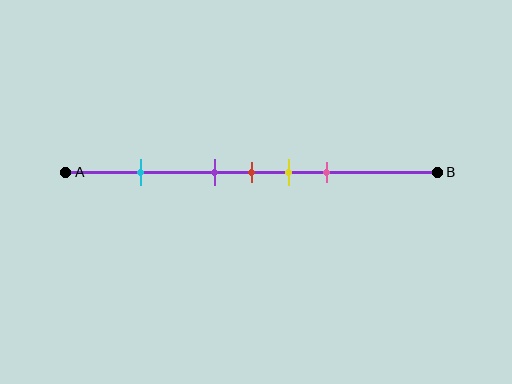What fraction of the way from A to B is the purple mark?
The purple mark is approximately 40% (0.4) of the way from A to B.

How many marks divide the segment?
There are 5 marks dividing the segment.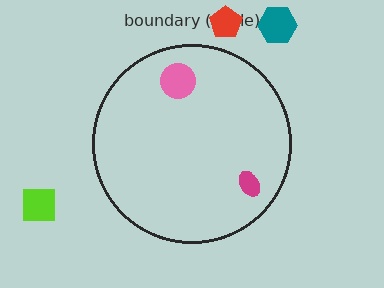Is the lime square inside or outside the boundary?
Outside.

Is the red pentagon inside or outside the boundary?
Outside.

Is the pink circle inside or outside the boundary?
Inside.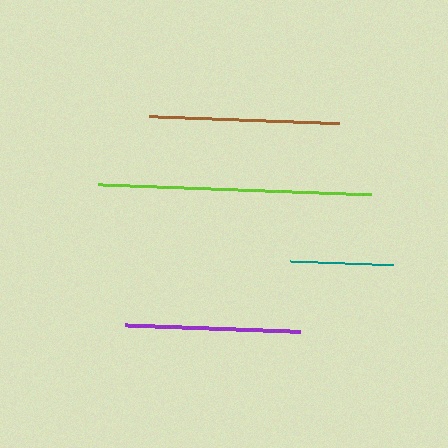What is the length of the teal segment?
The teal segment is approximately 102 pixels long.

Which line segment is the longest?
The lime line is the longest at approximately 273 pixels.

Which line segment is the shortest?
The teal line is the shortest at approximately 102 pixels.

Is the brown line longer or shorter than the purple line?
The brown line is longer than the purple line.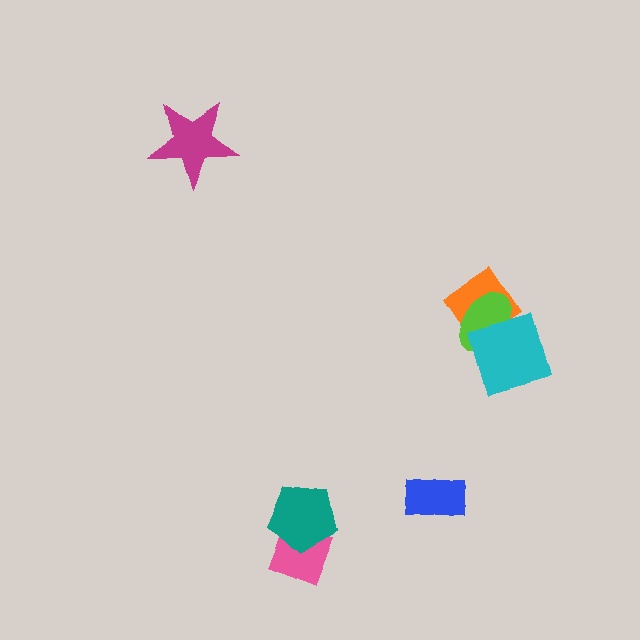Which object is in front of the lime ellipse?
The cyan diamond is in front of the lime ellipse.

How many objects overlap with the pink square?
1 object overlaps with the pink square.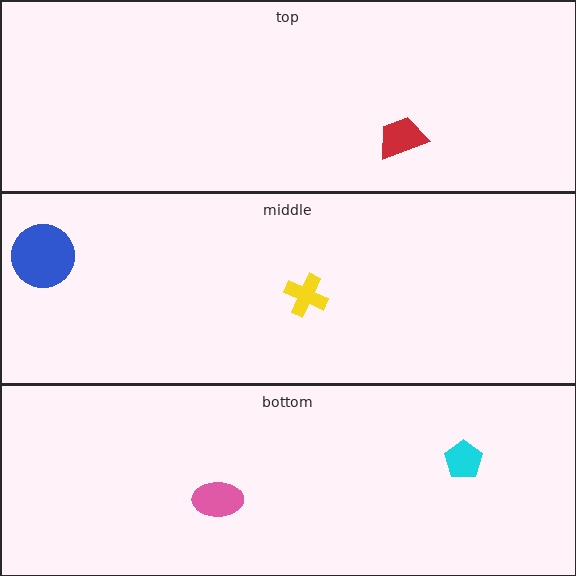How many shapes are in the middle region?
2.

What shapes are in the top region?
The red trapezoid.